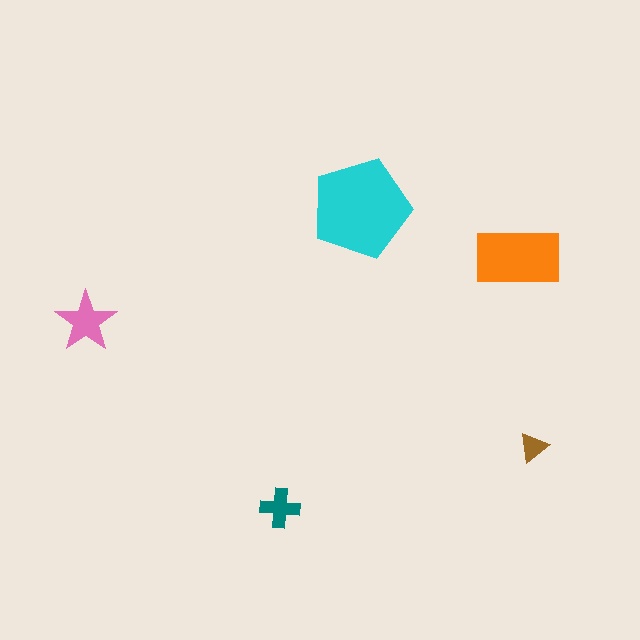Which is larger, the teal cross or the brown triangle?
The teal cross.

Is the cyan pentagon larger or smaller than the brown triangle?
Larger.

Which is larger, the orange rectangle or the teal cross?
The orange rectangle.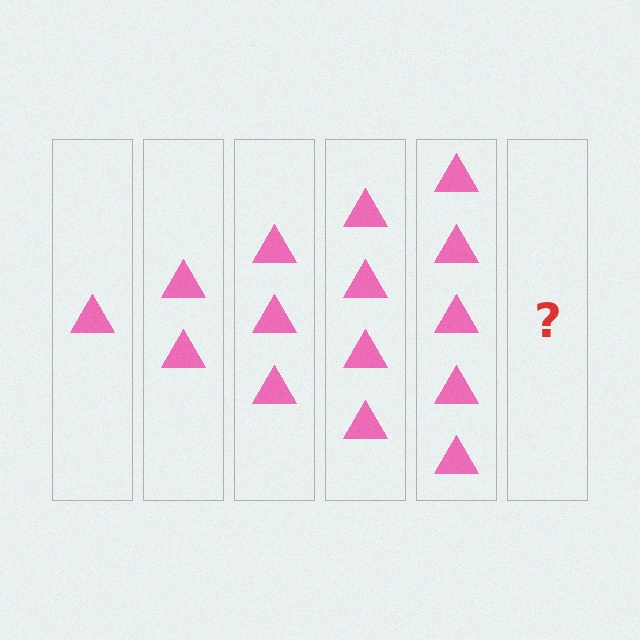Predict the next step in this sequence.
The next step is 6 triangles.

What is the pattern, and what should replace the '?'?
The pattern is that each step adds one more triangle. The '?' should be 6 triangles.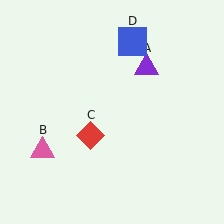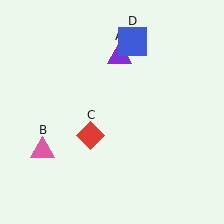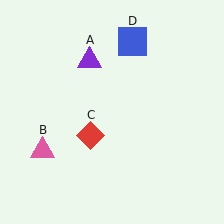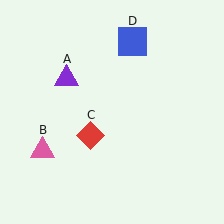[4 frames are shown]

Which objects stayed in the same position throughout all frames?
Pink triangle (object B) and red diamond (object C) and blue square (object D) remained stationary.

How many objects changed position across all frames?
1 object changed position: purple triangle (object A).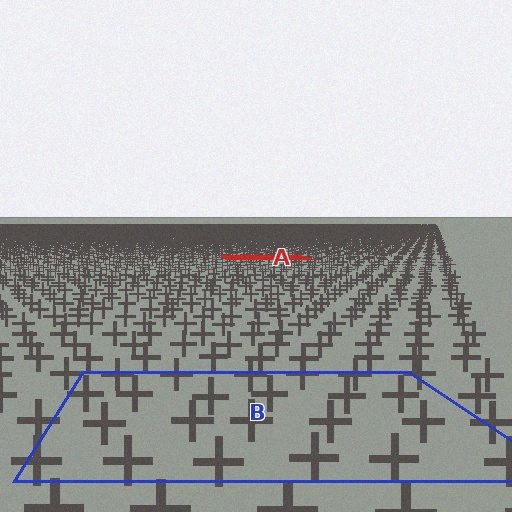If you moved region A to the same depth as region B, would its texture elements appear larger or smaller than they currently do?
They would appear larger. At a closer depth, the same texture elements are projected at a bigger on-screen size.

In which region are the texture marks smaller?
The texture marks are smaller in region A, because it is farther away.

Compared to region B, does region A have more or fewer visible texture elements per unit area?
Region A has more texture elements per unit area — they are packed more densely because it is farther away.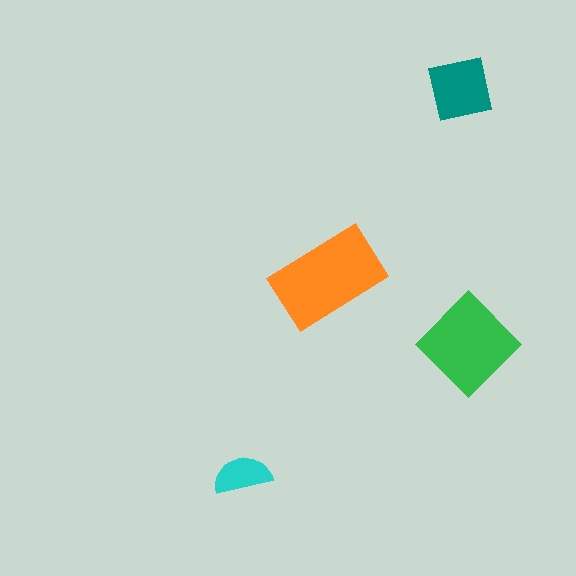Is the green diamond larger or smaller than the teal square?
Larger.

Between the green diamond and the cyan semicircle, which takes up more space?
The green diamond.